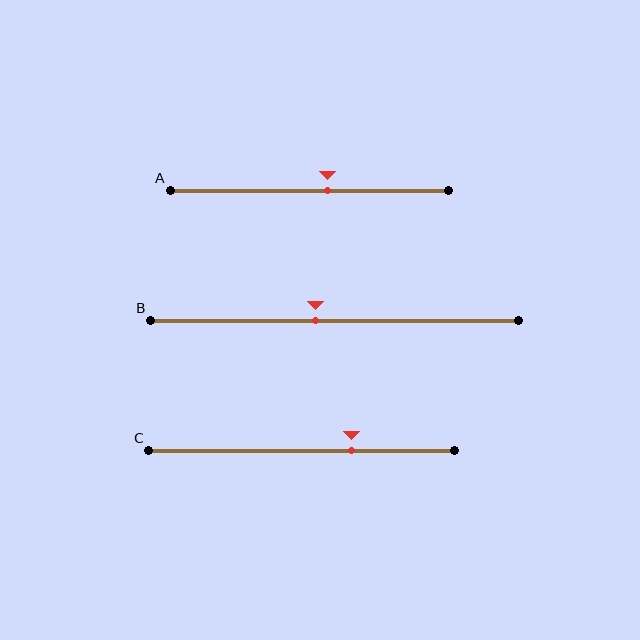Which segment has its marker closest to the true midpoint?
Segment B has its marker closest to the true midpoint.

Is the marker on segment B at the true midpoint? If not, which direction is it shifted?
No, the marker on segment B is shifted to the left by about 5% of the segment length.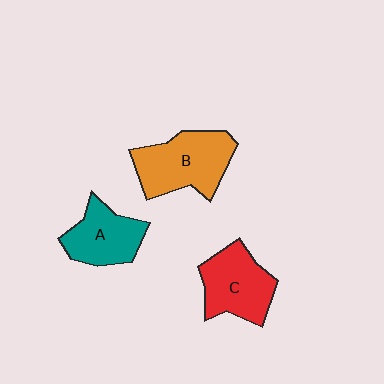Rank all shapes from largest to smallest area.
From largest to smallest: B (orange), C (red), A (teal).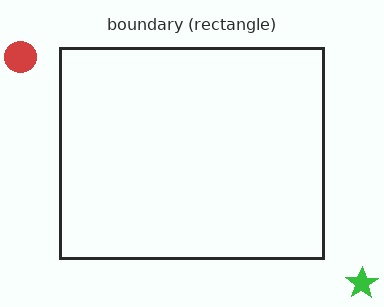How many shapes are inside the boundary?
0 inside, 2 outside.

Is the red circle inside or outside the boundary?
Outside.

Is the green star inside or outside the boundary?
Outside.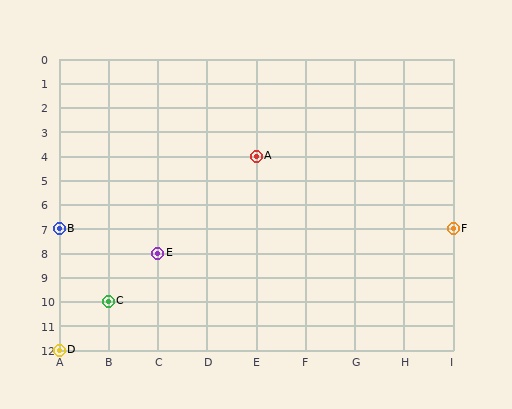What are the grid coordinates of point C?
Point C is at grid coordinates (B, 10).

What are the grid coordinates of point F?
Point F is at grid coordinates (I, 7).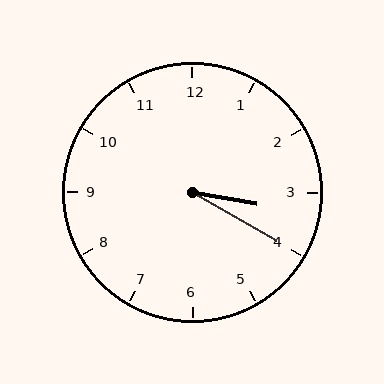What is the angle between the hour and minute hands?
Approximately 20 degrees.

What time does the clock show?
3:20.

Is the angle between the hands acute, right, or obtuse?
It is acute.